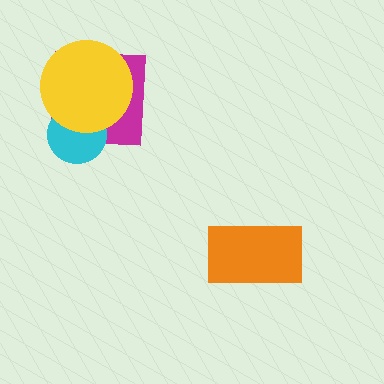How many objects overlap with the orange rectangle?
0 objects overlap with the orange rectangle.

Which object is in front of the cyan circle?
The yellow circle is in front of the cyan circle.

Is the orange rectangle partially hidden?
No, no other shape covers it.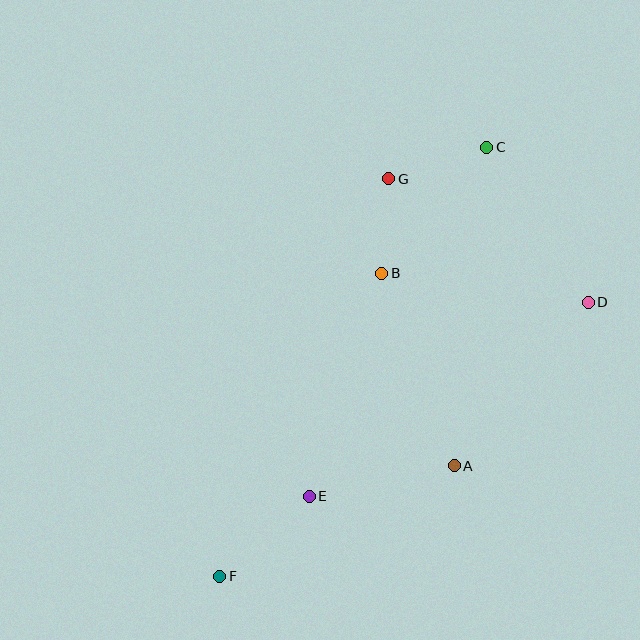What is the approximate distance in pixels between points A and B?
The distance between A and B is approximately 206 pixels.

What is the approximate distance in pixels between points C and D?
The distance between C and D is approximately 186 pixels.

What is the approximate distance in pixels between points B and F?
The distance between B and F is approximately 343 pixels.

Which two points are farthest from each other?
Points C and F are farthest from each other.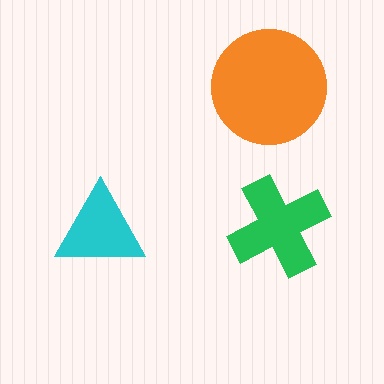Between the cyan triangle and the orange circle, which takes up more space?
The orange circle.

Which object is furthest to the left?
The cyan triangle is leftmost.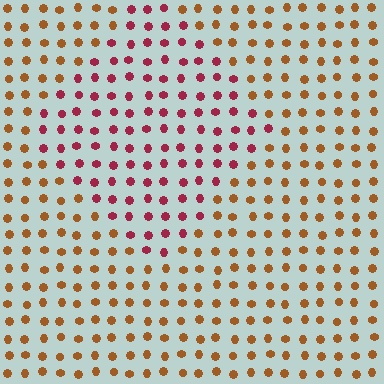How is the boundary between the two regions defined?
The boundary is defined purely by a slight shift in hue (about 44 degrees). Spacing, size, and orientation are identical on both sides.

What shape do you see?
I see a diamond.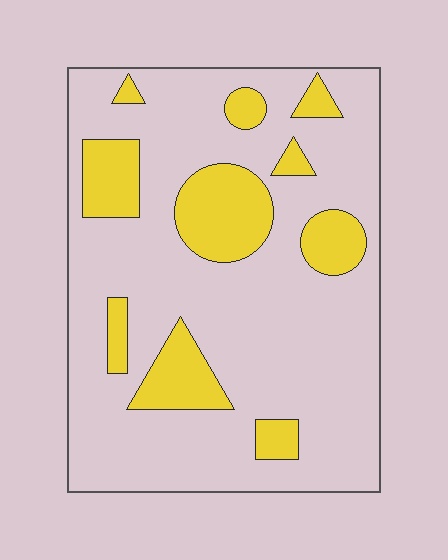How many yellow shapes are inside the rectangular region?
10.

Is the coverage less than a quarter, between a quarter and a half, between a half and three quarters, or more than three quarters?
Less than a quarter.